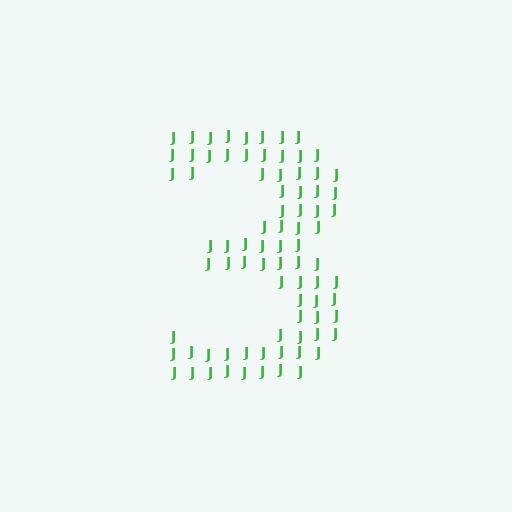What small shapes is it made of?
It is made of small letter J's.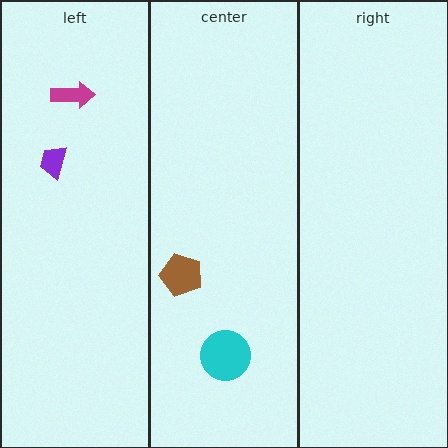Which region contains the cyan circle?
The center region.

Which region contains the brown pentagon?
The center region.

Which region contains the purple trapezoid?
The left region.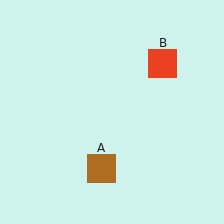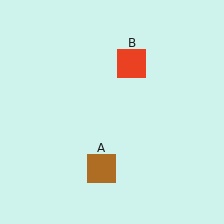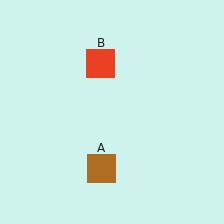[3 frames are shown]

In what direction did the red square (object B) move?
The red square (object B) moved left.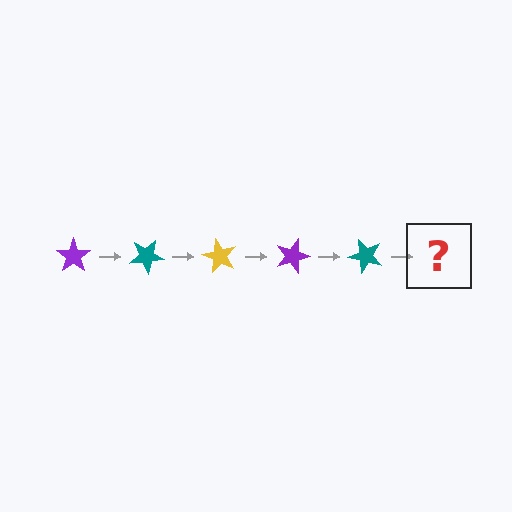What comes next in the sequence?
The next element should be a yellow star, rotated 150 degrees from the start.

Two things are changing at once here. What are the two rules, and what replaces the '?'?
The two rules are that it rotates 30 degrees each step and the color cycles through purple, teal, and yellow. The '?' should be a yellow star, rotated 150 degrees from the start.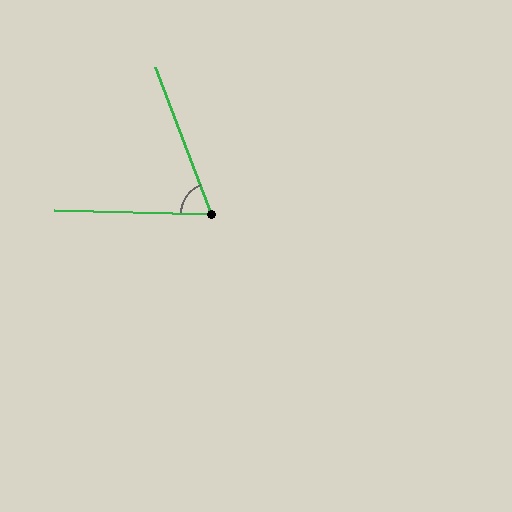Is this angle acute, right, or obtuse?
It is acute.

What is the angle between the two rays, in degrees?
Approximately 68 degrees.